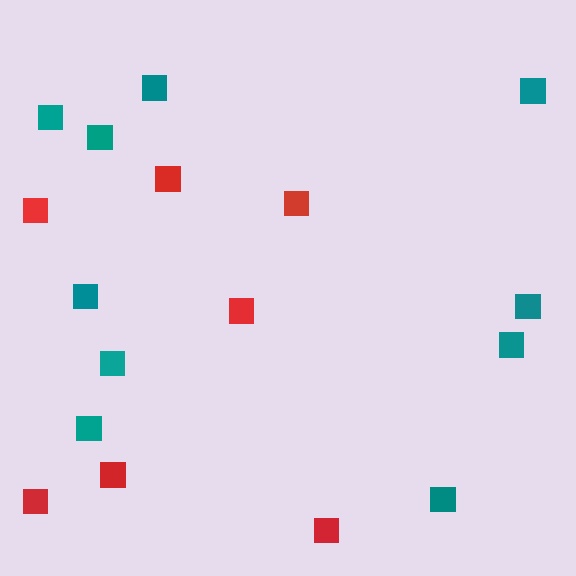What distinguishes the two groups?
There are 2 groups: one group of teal squares (10) and one group of red squares (7).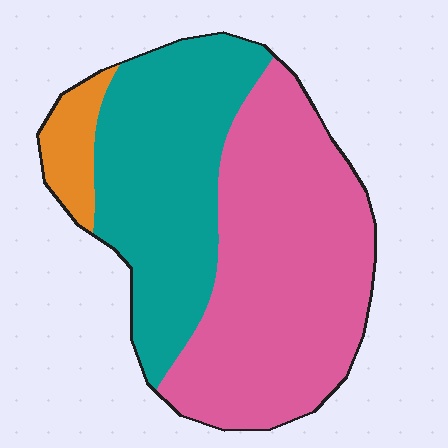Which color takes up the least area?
Orange, at roughly 5%.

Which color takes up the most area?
Pink, at roughly 55%.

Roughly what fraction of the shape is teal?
Teal covers 39% of the shape.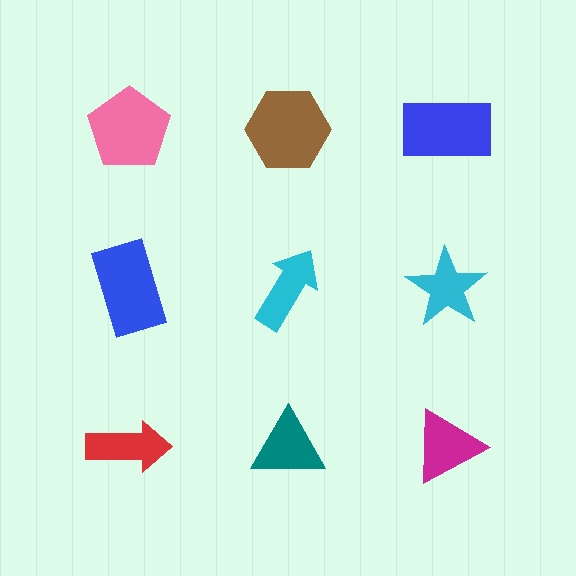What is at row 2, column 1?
A blue rectangle.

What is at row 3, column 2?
A teal triangle.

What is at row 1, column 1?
A pink pentagon.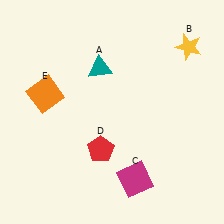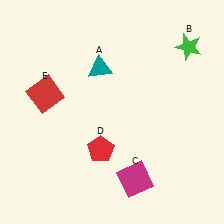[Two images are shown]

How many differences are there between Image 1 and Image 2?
There are 2 differences between the two images.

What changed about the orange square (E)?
In Image 1, E is orange. In Image 2, it changed to red.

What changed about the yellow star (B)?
In Image 1, B is yellow. In Image 2, it changed to green.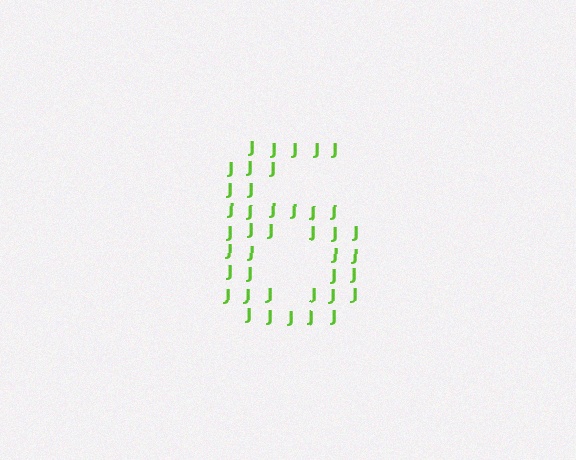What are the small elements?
The small elements are letter J's.